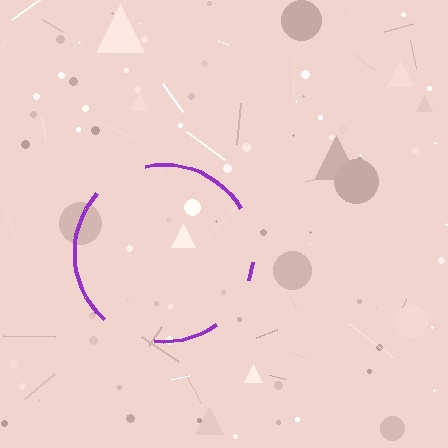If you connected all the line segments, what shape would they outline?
They would outline a circle.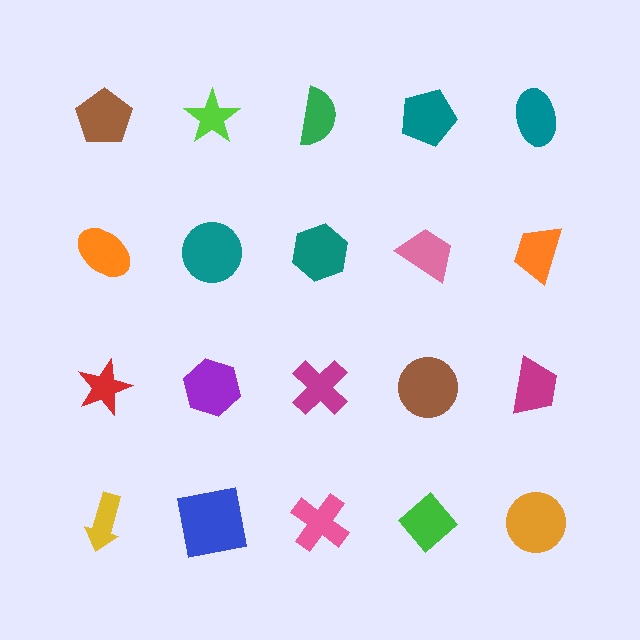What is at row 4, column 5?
An orange circle.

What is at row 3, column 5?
A magenta trapezoid.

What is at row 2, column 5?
An orange trapezoid.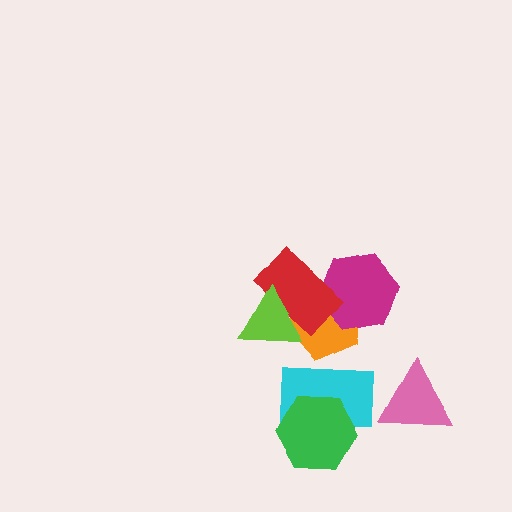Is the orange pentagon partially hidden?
Yes, it is partially covered by another shape.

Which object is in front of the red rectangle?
The lime triangle is in front of the red rectangle.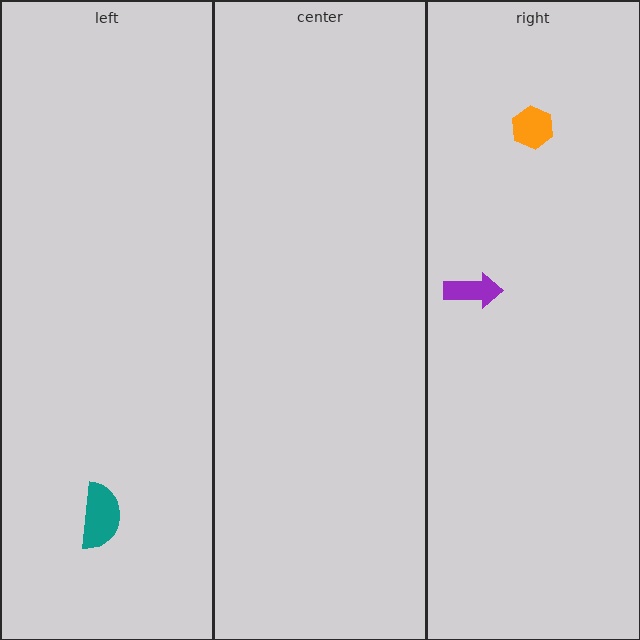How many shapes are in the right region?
2.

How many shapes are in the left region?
1.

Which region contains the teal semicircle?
The left region.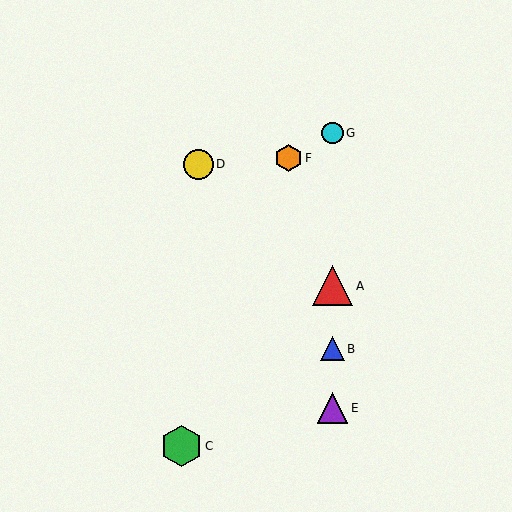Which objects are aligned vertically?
Objects A, B, E, G are aligned vertically.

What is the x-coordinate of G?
Object G is at x≈333.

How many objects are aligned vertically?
4 objects (A, B, E, G) are aligned vertically.